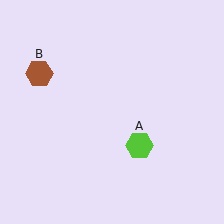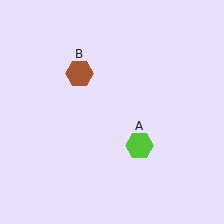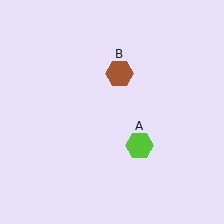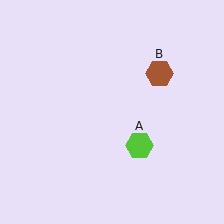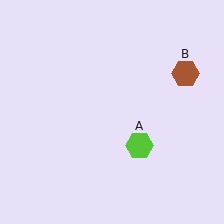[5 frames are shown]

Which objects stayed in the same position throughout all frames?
Lime hexagon (object A) remained stationary.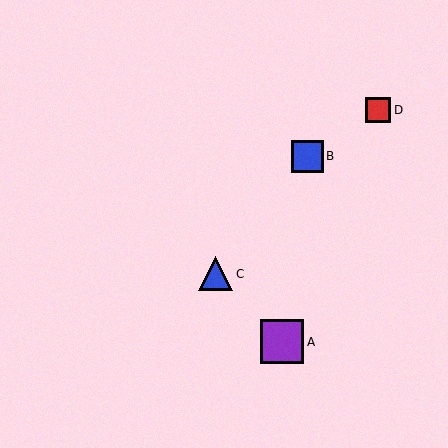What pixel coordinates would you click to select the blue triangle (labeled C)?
Click at (216, 274) to select the blue triangle C.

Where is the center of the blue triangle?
The center of the blue triangle is at (216, 274).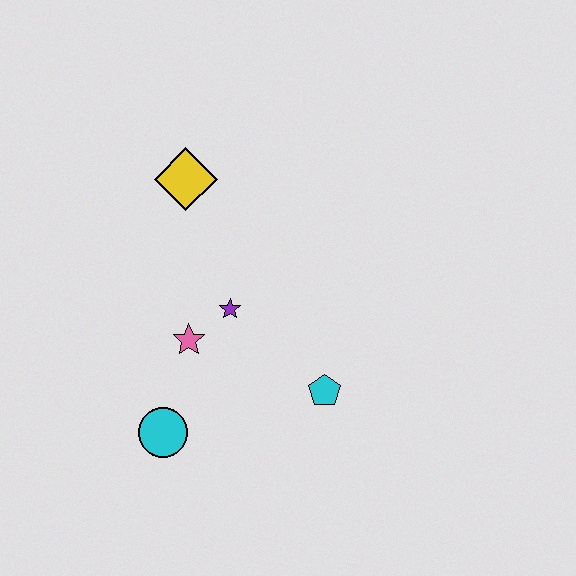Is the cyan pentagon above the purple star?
No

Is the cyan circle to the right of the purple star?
No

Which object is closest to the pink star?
The purple star is closest to the pink star.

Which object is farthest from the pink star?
The yellow diamond is farthest from the pink star.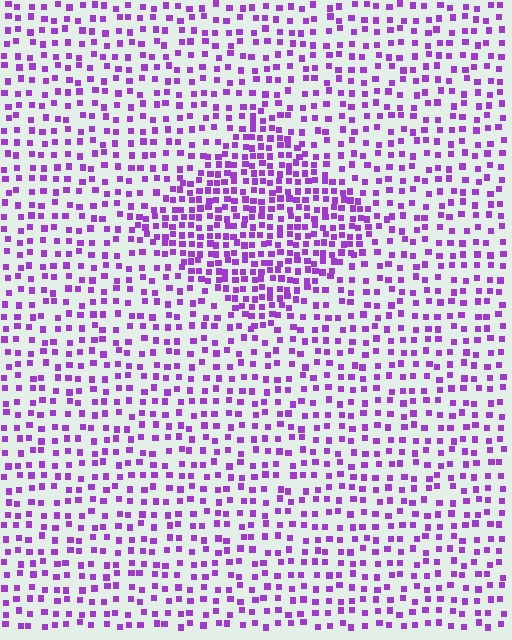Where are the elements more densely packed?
The elements are more densely packed inside the diamond boundary.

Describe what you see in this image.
The image contains small purple elements arranged at two different densities. A diamond-shaped region is visible where the elements are more densely packed than the surrounding area.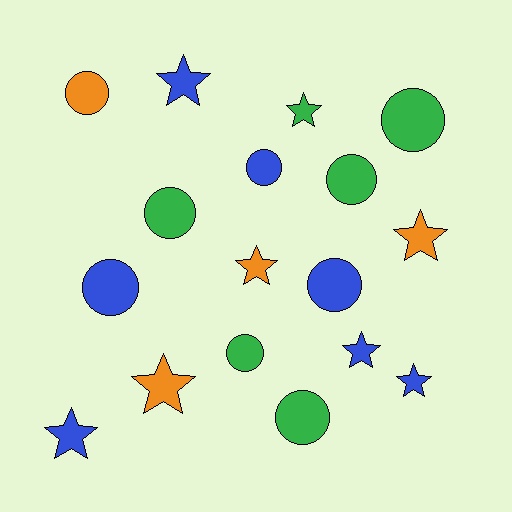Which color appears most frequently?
Blue, with 7 objects.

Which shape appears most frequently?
Circle, with 9 objects.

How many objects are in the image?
There are 17 objects.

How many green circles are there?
There are 5 green circles.